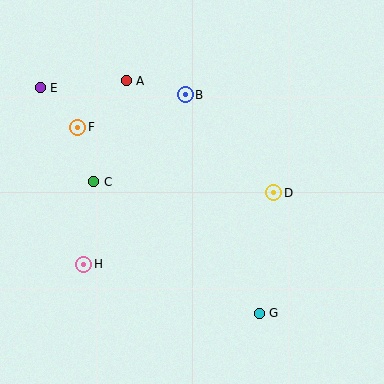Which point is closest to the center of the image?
Point D at (274, 193) is closest to the center.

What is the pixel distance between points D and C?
The distance between D and C is 181 pixels.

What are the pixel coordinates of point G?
Point G is at (259, 313).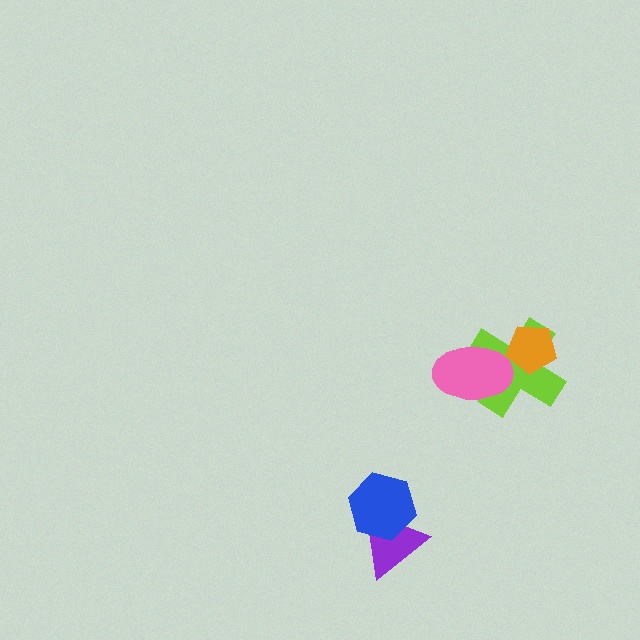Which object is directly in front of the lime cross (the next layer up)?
The orange pentagon is directly in front of the lime cross.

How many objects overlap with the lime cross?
2 objects overlap with the lime cross.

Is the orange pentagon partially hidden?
No, no other shape covers it.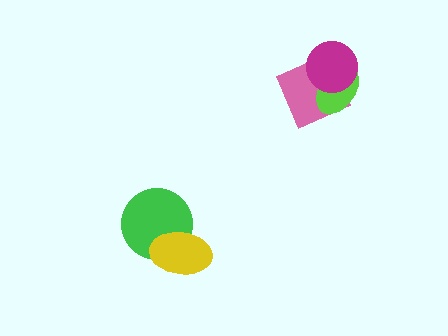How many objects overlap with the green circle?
1 object overlaps with the green circle.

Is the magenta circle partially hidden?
No, no other shape covers it.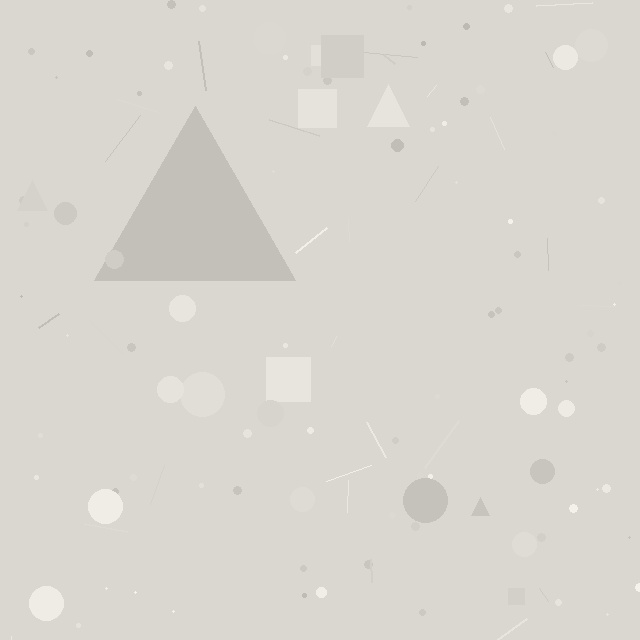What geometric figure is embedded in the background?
A triangle is embedded in the background.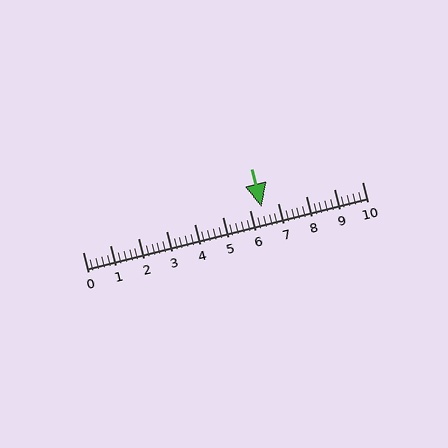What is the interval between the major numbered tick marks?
The major tick marks are spaced 1 units apart.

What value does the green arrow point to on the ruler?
The green arrow points to approximately 6.4.